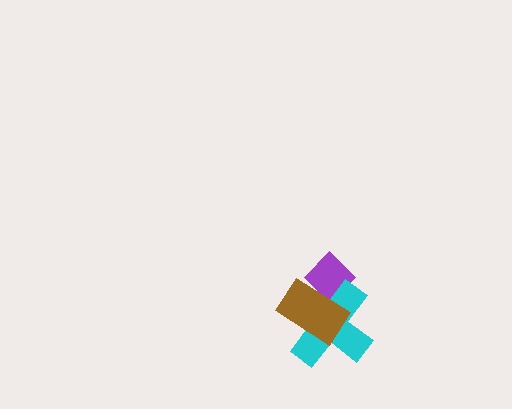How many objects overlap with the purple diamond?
2 objects overlap with the purple diamond.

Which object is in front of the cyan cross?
The brown rectangle is in front of the cyan cross.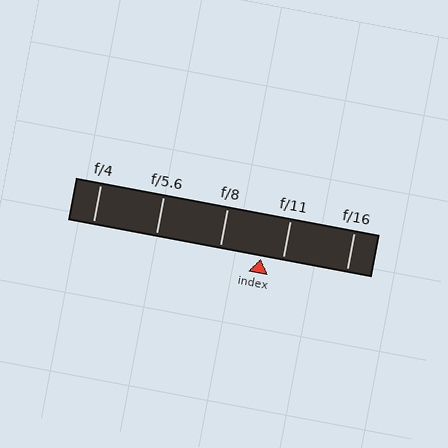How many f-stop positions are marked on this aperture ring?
There are 5 f-stop positions marked.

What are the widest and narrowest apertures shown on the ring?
The widest aperture shown is f/4 and the narrowest is f/16.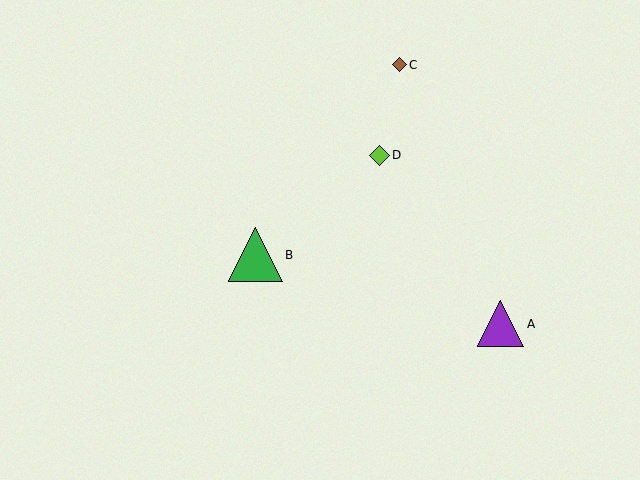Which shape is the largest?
The green triangle (labeled B) is the largest.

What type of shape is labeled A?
Shape A is a purple triangle.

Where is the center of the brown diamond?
The center of the brown diamond is at (399, 65).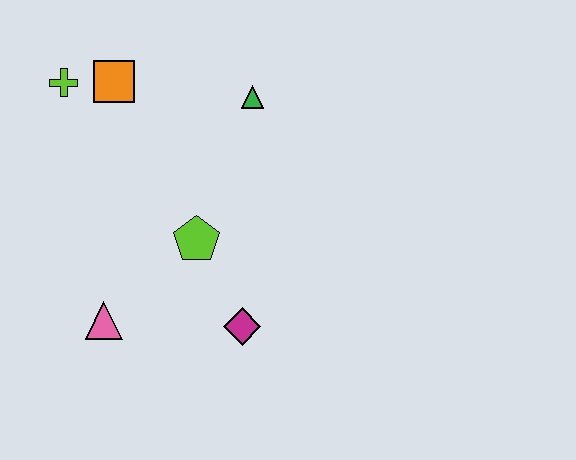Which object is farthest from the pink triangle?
The green triangle is farthest from the pink triangle.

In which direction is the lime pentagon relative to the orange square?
The lime pentagon is below the orange square.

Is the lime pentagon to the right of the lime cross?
Yes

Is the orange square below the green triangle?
No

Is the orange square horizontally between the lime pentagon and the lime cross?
Yes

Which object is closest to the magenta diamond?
The lime pentagon is closest to the magenta diamond.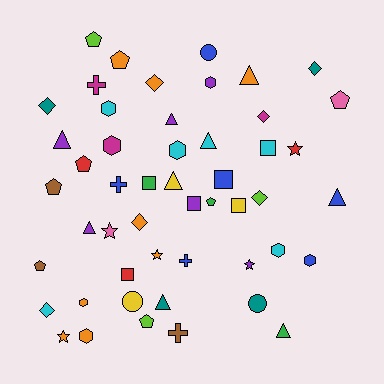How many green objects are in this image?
There are 3 green objects.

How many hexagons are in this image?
There are 8 hexagons.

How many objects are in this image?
There are 50 objects.